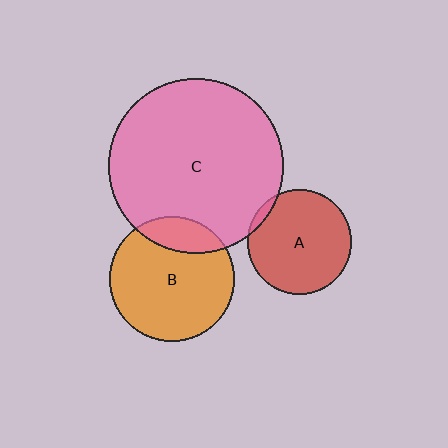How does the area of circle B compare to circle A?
Approximately 1.4 times.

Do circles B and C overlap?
Yes.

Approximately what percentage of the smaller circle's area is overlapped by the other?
Approximately 20%.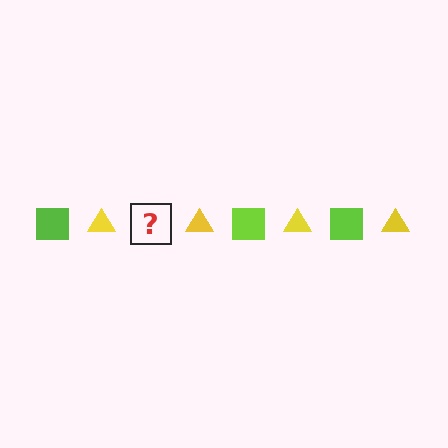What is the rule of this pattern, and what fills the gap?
The rule is that the pattern alternates between lime square and yellow triangle. The gap should be filled with a lime square.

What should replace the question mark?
The question mark should be replaced with a lime square.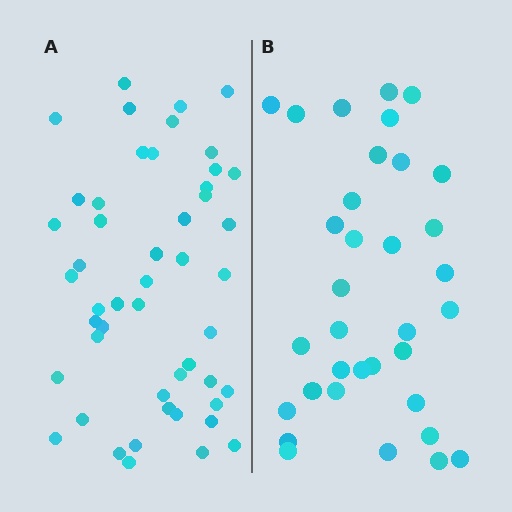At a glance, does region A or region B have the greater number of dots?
Region A (the left region) has more dots.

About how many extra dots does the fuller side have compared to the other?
Region A has approximately 15 more dots than region B.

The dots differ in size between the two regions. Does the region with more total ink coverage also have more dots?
No. Region B has more total ink coverage because its dots are larger, but region A actually contains more individual dots. Total area can be misleading — the number of items is what matters here.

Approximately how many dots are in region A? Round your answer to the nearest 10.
About 50 dots. (The exact count is 49, which rounds to 50.)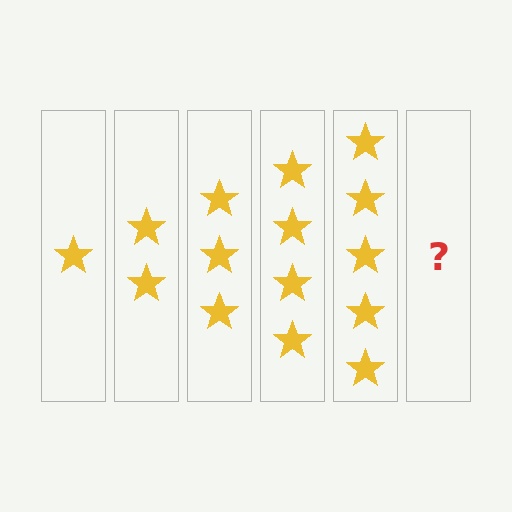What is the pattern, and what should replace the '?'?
The pattern is that each step adds one more star. The '?' should be 6 stars.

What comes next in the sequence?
The next element should be 6 stars.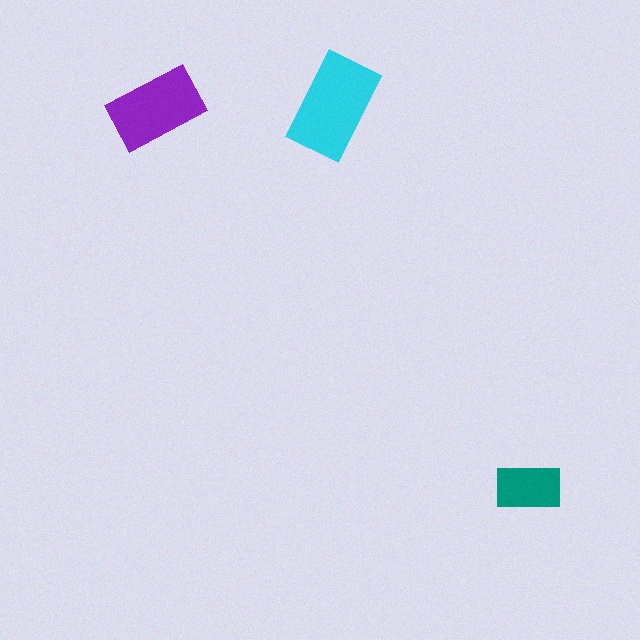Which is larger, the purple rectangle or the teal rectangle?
The purple one.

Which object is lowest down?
The teal rectangle is bottommost.